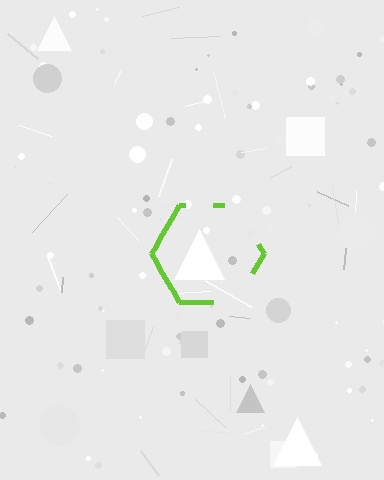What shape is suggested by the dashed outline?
The dashed outline suggests a hexagon.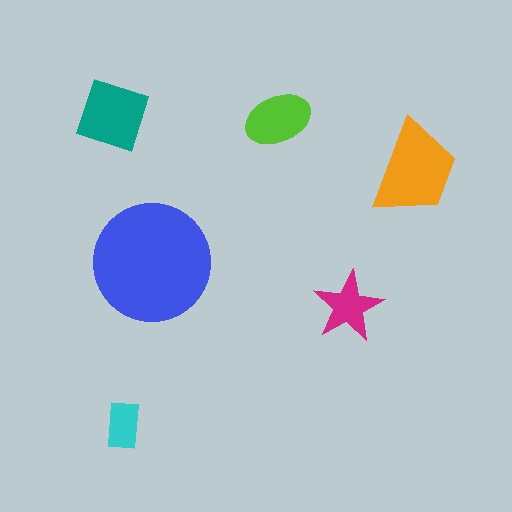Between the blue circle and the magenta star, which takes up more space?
The blue circle.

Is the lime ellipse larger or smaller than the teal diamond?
Smaller.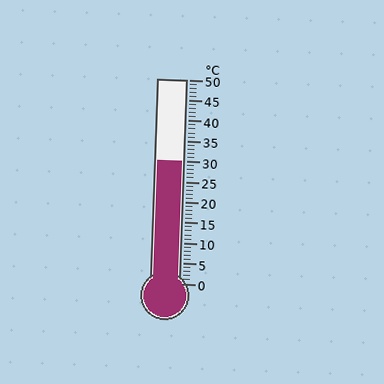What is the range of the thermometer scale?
The thermometer scale ranges from 0°C to 50°C.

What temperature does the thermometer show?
The thermometer shows approximately 30°C.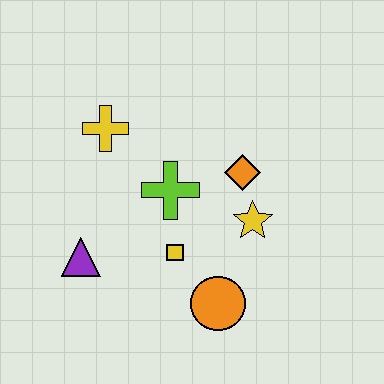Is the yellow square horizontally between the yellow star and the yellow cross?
Yes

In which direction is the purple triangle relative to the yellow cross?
The purple triangle is below the yellow cross.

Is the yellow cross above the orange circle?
Yes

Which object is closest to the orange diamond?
The yellow star is closest to the orange diamond.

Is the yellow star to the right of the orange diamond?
Yes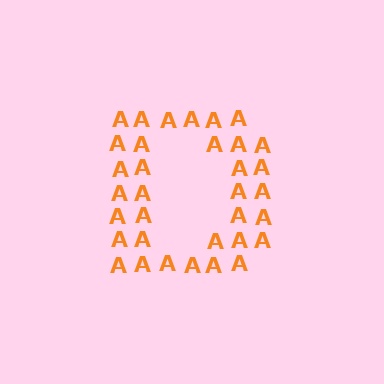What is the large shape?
The large shape is the letter D.